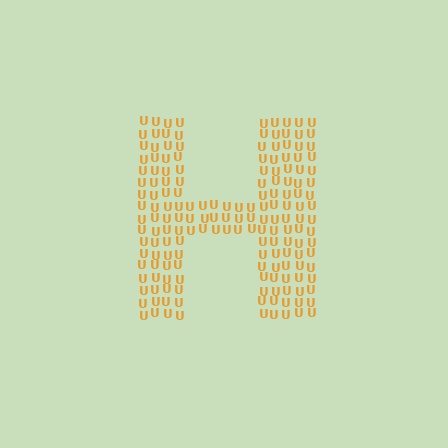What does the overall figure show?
The overall figure shows the letter H.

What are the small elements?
The small elements are letter U's.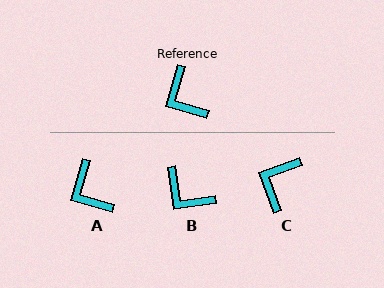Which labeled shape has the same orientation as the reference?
A.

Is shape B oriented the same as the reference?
No, it is off by about 25 degrees.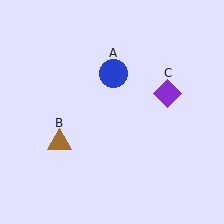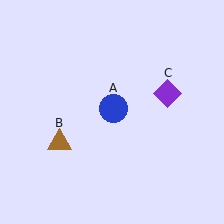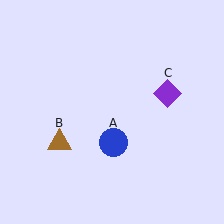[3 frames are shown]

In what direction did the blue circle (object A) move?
The blue circle (object A) moved down.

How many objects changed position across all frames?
1 object changed position: blue circle (object A).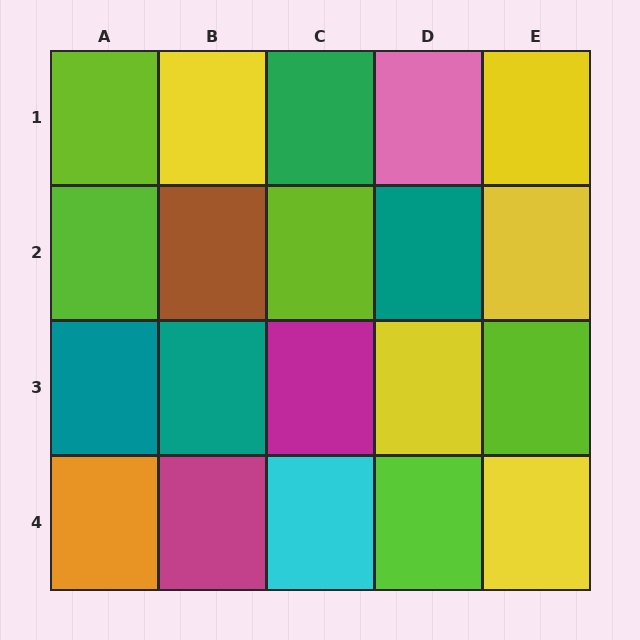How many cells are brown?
1 cell is brown.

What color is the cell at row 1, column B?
Yellow.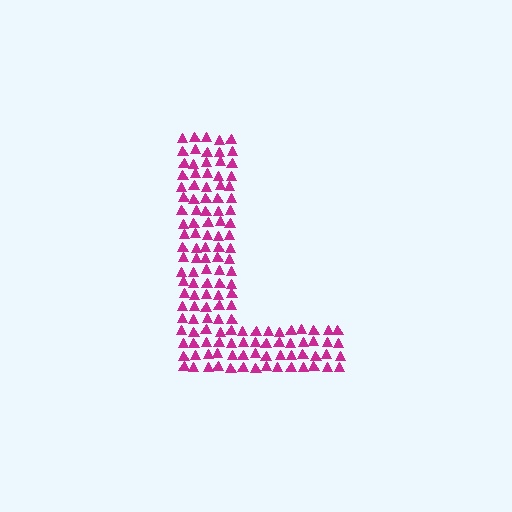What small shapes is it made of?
It is made of small triangles.